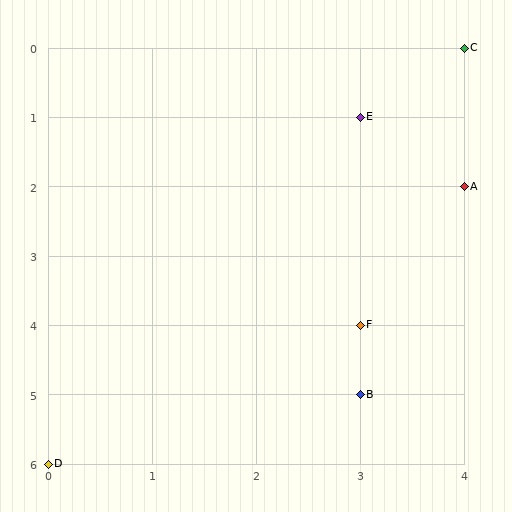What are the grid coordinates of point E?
Point E is at grid coordinates (3, 1).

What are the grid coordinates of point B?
Point B is at grid coordinates (3, 5).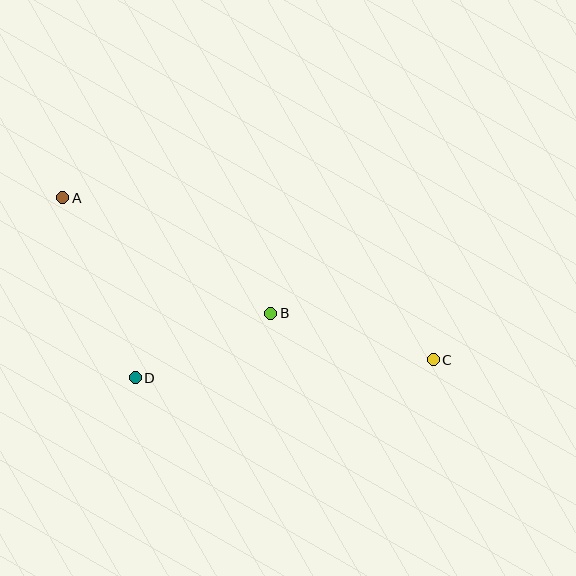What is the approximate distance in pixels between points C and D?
The distance between C and D is approximately 299 pixels.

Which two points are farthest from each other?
Points A and C are farthest from each other.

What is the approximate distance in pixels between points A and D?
The distance between A and D is approximately 194 pixels.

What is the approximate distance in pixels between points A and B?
The distance between A and B is approximately 238 pixels.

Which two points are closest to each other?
Points B and D are closest to each other.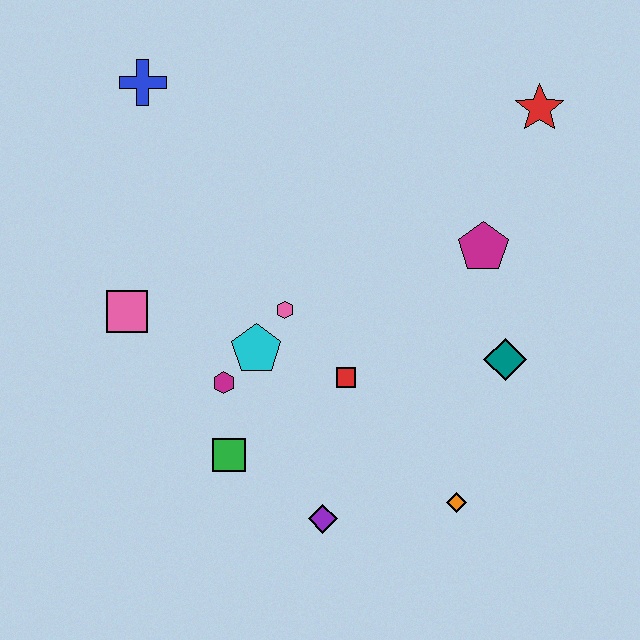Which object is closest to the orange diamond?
The purple diamond is closest to the orange diamond.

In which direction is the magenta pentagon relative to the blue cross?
The magenta pentagon is to the right of the blue cross.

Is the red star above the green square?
Yes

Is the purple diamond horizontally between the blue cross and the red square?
Yes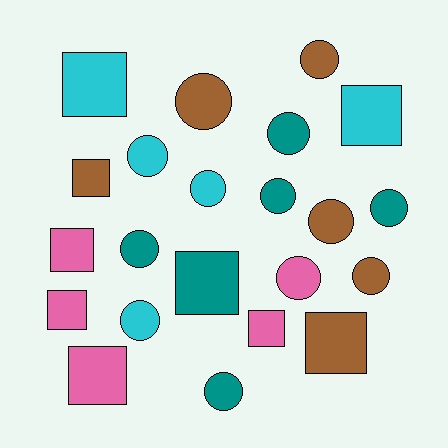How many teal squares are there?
There is 1 teal square.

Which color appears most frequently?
Brown, with 6 objects.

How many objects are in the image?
There are 22 objects.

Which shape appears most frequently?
Circle, with 13 objects.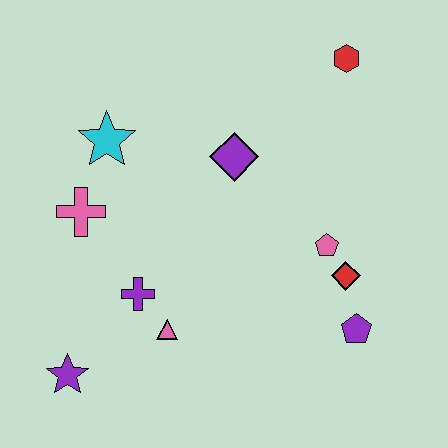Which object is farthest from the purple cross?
The red hexagon is farthest from the purple cross.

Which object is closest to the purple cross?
The pink triangle is closest to the purple cross.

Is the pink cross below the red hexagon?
Yes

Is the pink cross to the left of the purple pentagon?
Yes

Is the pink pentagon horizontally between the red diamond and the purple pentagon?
No